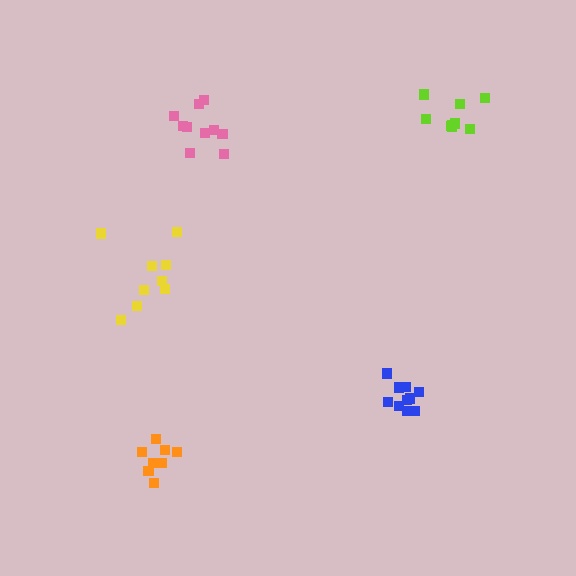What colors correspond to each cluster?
The clusters are colored: blue, yellow, orange, pink, lime.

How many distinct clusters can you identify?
There are 5 distinct clusters.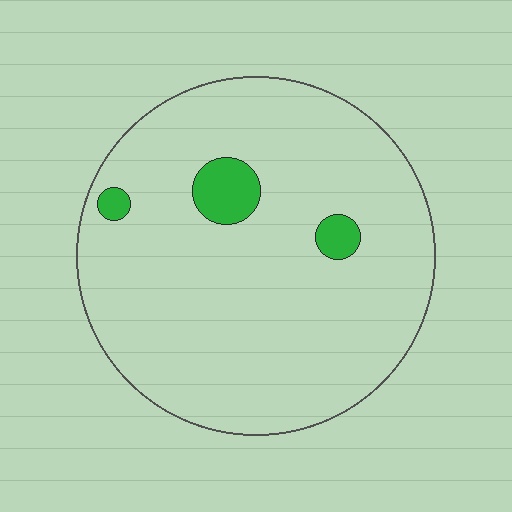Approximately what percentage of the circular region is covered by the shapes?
Approximately 5%.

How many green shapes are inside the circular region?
3.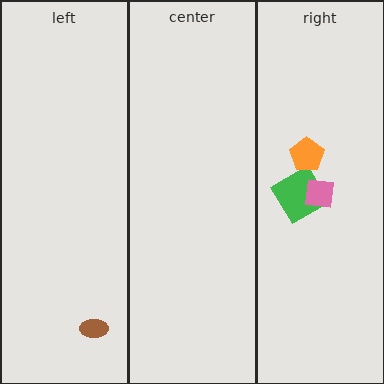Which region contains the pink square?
The right region.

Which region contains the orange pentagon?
The right region.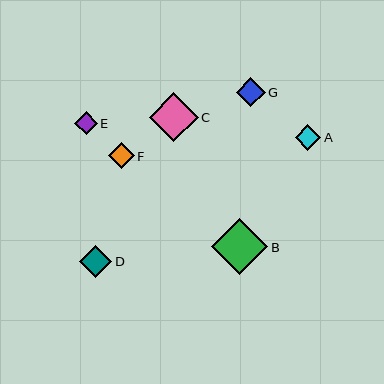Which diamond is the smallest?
Diamond E is the smallest with a size of approximately 23 pixels.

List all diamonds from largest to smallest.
From largest to smallest: B, C, D, G, F, A, E.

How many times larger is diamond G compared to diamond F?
Diamond G is approximately 1.1 times the size of diamond F.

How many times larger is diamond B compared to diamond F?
Diamond B is approximately 2.2 times the size of diamond F.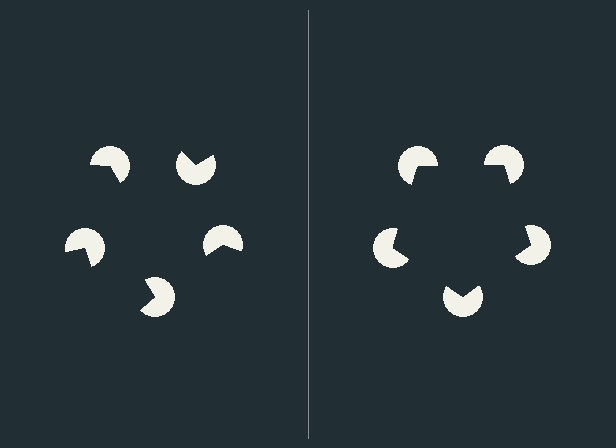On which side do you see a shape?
An illusory pentagon appears on the right side. On the left side the wedge cuts are rotated, so no coherent shape forms.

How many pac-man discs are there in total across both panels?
10 — 5 on each side.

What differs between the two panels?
The pac-man discs are positioned identically on both sides; only the wedge orientations differ. On the right they align to a pentagon; on the left they are misaligned.